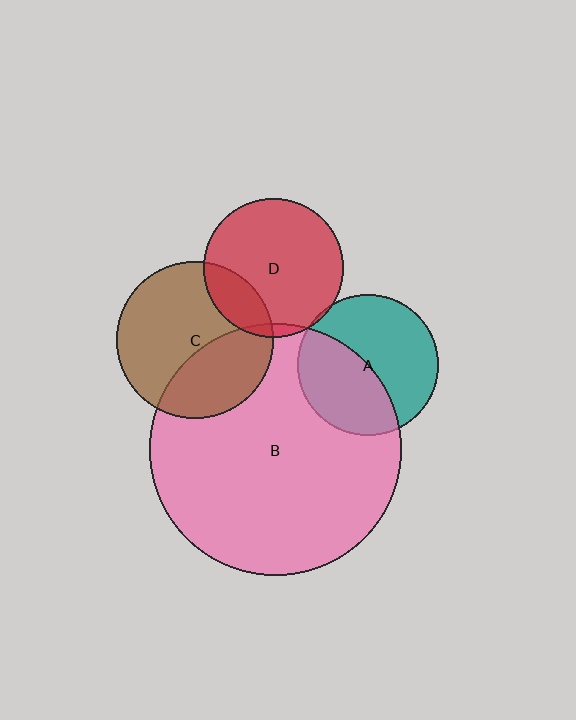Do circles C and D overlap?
Yes.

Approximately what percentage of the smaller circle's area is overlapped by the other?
Approximately 20%.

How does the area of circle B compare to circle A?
Approximately 3.2 times.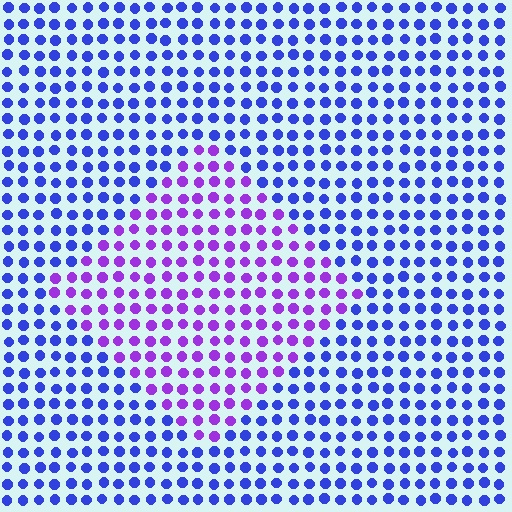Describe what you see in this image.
The image is filled with small blue elements in a uniform arrangement. A diamond-shaped region is visible where the elements are tinted to a slightly different hue, forming a subtle color boundary.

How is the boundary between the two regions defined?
The boundary is defined purely by a slight shift in hue (about 44 degrees). Spacing, size, and orientation are identical on both sides.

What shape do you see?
I see a diamond.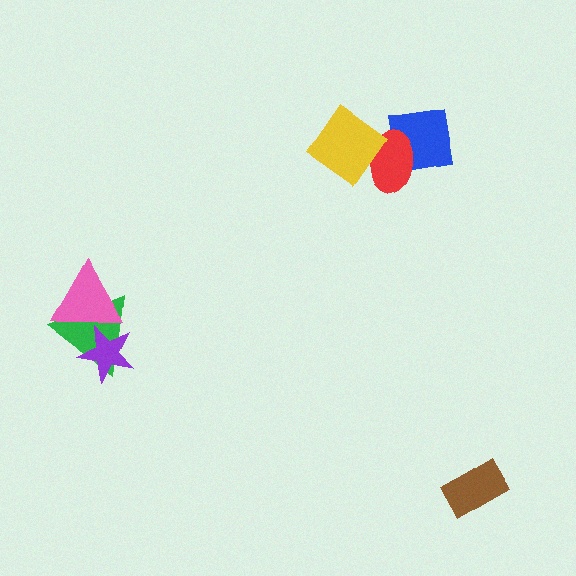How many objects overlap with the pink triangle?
2 objects overlap with the pink triangle.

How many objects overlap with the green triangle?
2 objects overlap with the green triangle.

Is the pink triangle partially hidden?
Yes, it is partially covered by another shape.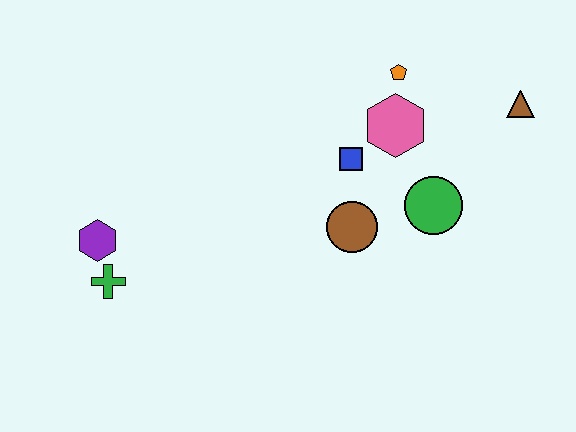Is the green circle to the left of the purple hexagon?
No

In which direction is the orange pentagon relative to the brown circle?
The orange pentagon is above the brown circle.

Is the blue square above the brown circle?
Yes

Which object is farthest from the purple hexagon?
The brown triangle is farthest from the purple hexagon.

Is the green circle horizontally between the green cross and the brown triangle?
Yes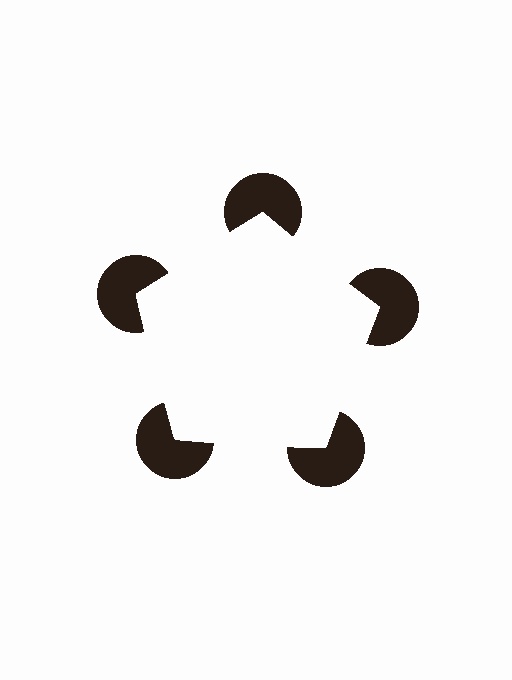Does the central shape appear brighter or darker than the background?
It typically appears slightly brighter than the background, even though no actual brightness change is drawn.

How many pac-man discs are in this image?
There are 5 — one at each vertex of the illusory pentagon.